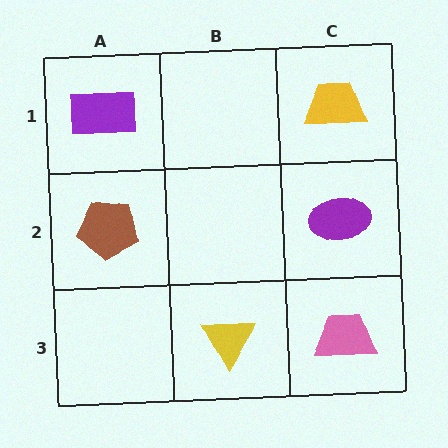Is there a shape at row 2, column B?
No, that cell is empty.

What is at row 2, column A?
A brown pentagon.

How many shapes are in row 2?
2 shapes.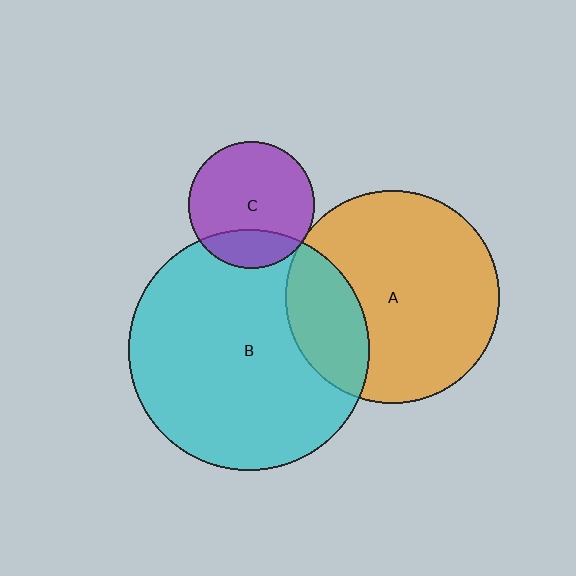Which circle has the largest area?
Circle B (cyan).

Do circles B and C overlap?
Yes.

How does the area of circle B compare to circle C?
Approximately 3.6 times.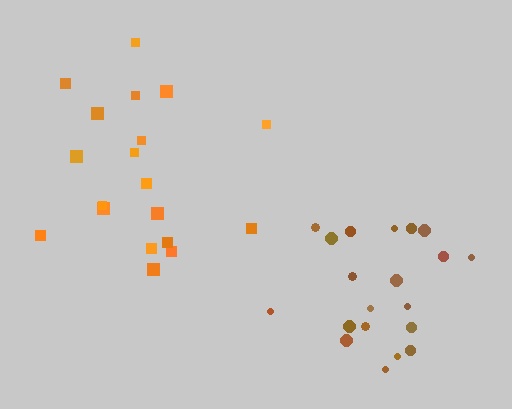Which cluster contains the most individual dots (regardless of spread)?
Brown (20).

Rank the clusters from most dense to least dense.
brown, orange.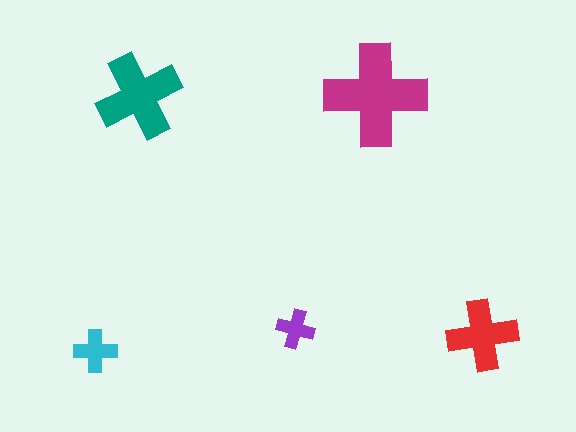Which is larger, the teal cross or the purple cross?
The teal one.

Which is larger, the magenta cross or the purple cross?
The magenta one.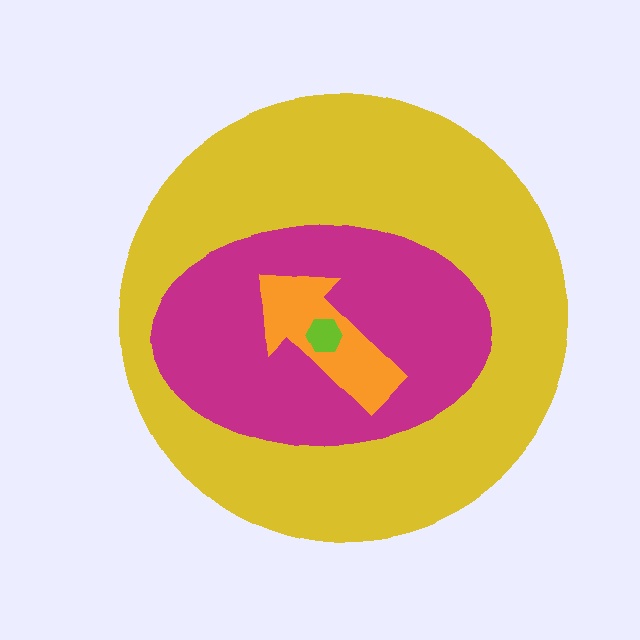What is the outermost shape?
The yellow circle.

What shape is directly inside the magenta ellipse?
The orange arrow.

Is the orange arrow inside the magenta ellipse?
Yes.